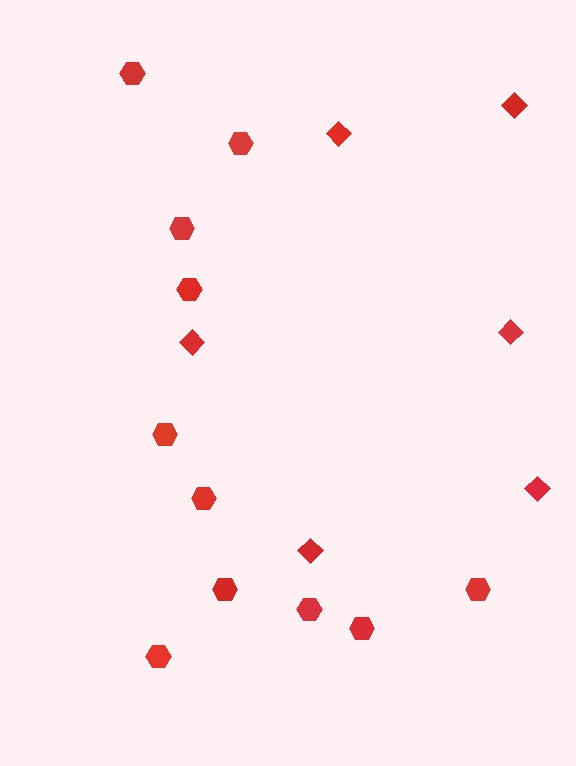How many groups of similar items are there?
There are 2 groups: one group of hexagons (11) and one group of diamonds (6).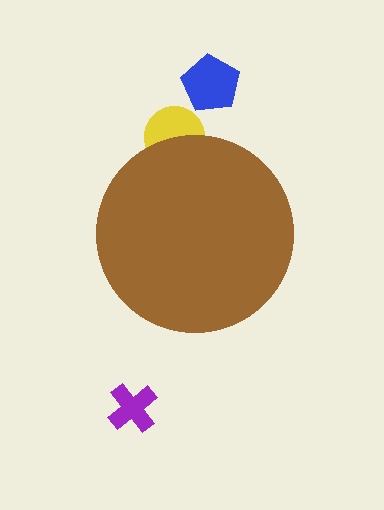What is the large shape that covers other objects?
A brown circle.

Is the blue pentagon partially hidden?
No, the blue pentagon is fully visible.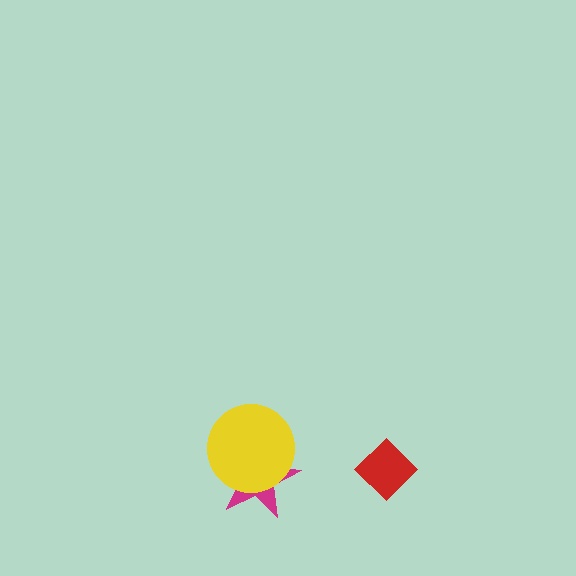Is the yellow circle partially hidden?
No, no other shape covers it.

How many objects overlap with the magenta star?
1 object overlaps with the magenta star.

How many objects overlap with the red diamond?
0 objects overlap with the red diamond.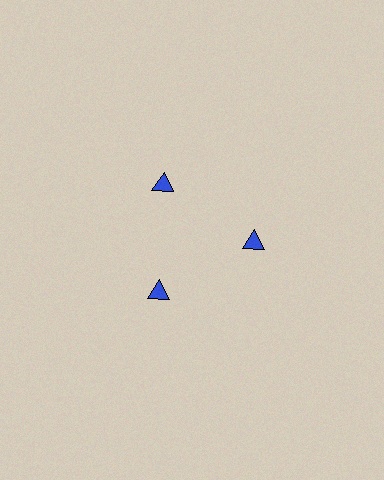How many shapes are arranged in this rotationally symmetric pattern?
There are 3 shapes, arranged in 3 groups of 1.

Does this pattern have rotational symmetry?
Yes, this pattern has 3-fold rotational symmetry. It looks the same after rotating 120 degrees around the center.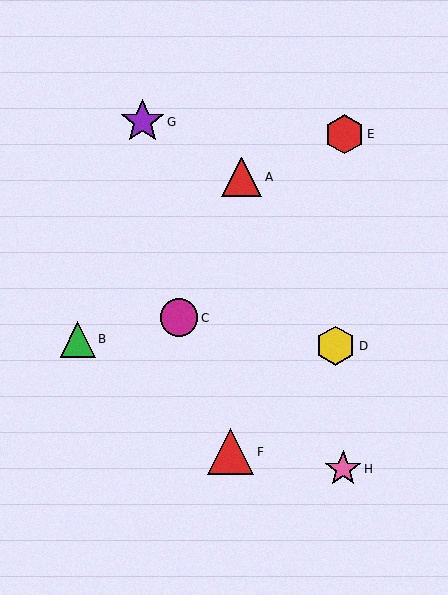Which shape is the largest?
The red triangle (labeled F) is the largest.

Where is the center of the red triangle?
The center of the red triangle is at (231, 452).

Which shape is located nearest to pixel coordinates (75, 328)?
The green triangle (labeled B) at (78, 339) is nearest to that location.